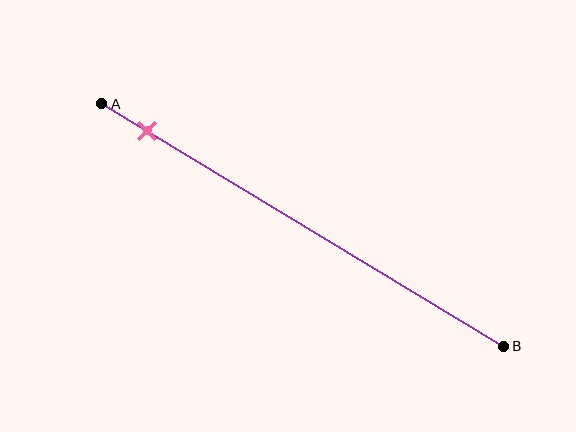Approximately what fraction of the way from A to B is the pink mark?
The pink mark is approximately 10% of the way from A to B.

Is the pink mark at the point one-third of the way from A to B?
No, the mark is at about 10% from A, not at the 33% one-third point.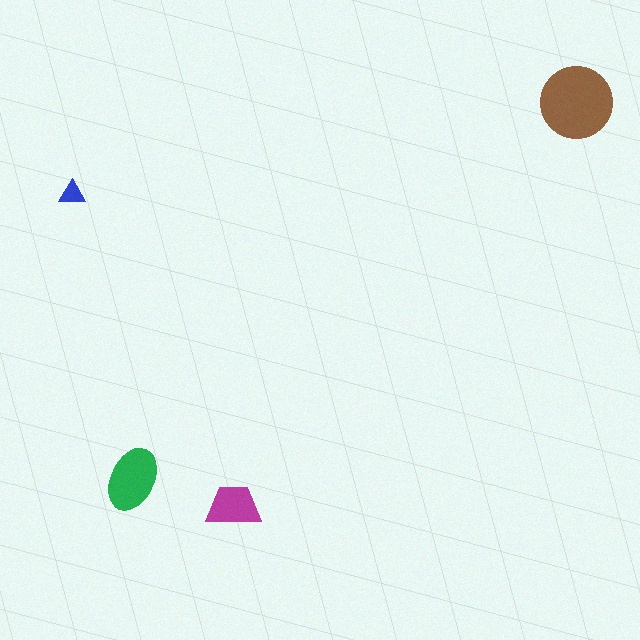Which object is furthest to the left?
The blue triangle is leftmost.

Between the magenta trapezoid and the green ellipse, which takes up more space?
The green ellipse.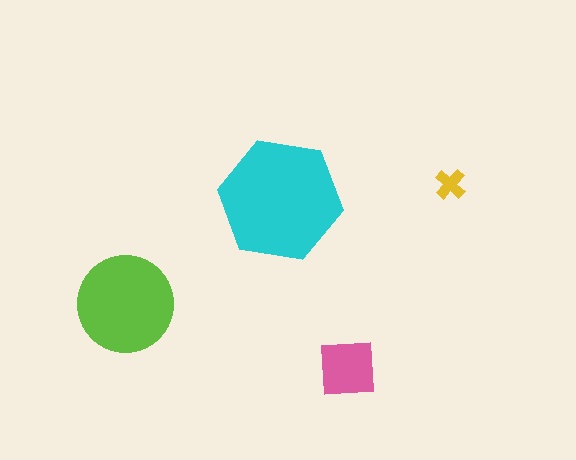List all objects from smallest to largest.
The yellow cross, the pink square, the lime circle, the cyan hexagon.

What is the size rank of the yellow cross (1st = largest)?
4th.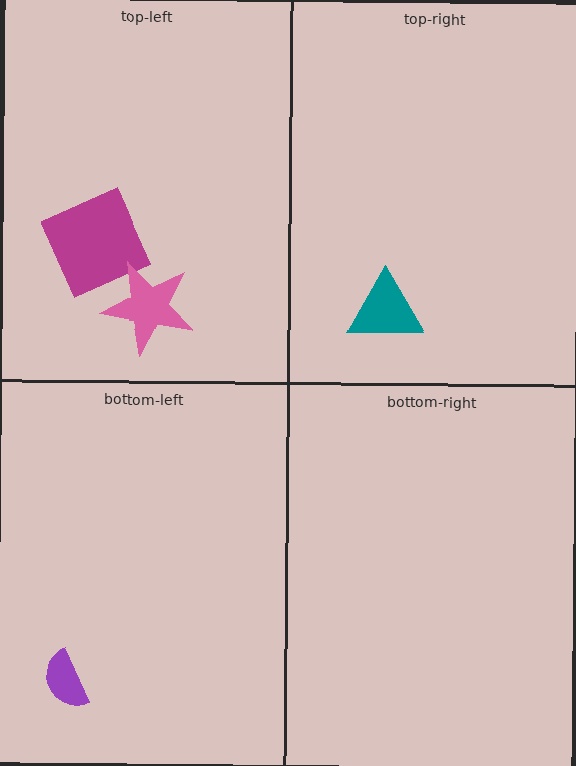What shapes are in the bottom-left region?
The purple semicircle.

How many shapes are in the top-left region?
2.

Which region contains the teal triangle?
The top-right region.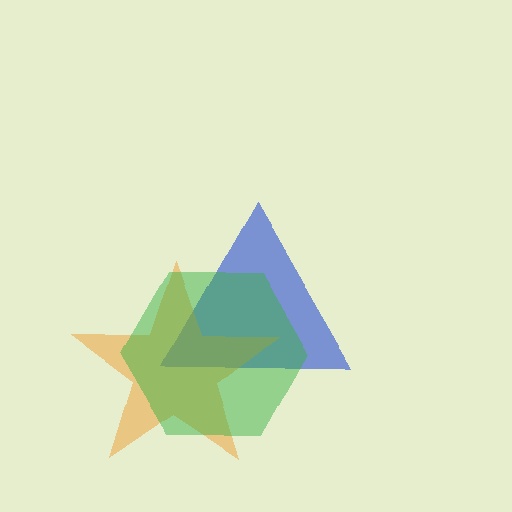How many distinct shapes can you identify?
There are 3 distinct shapes: a blue triangle, an orange star, a green hexagon.